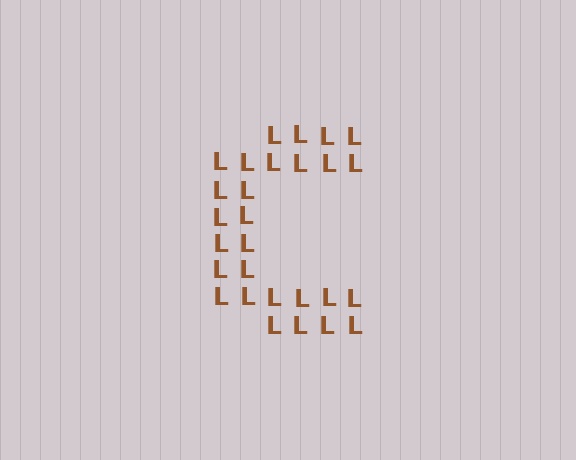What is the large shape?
The large shape is the letter C.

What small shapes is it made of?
It is made of small letter L's.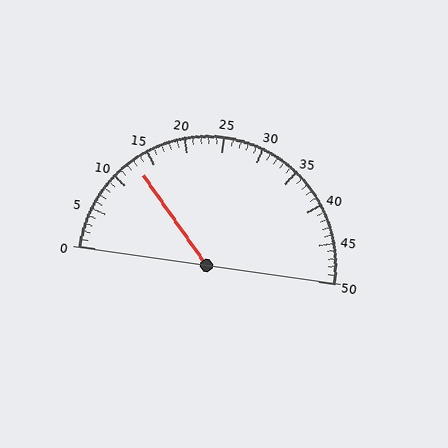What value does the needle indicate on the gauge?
The needle indicates approximately 13.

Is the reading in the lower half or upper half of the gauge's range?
The reading is in the lower half of the range (0 to 50).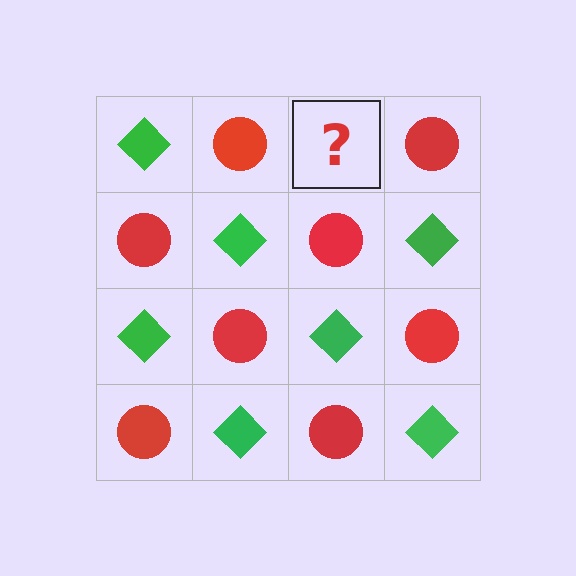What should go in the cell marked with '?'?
The missing cell should contain a green diamond.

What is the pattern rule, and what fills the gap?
The rule is that it alternates green diamond and red circle in a checkerboard pattern. The gap should be filled with a green diamond.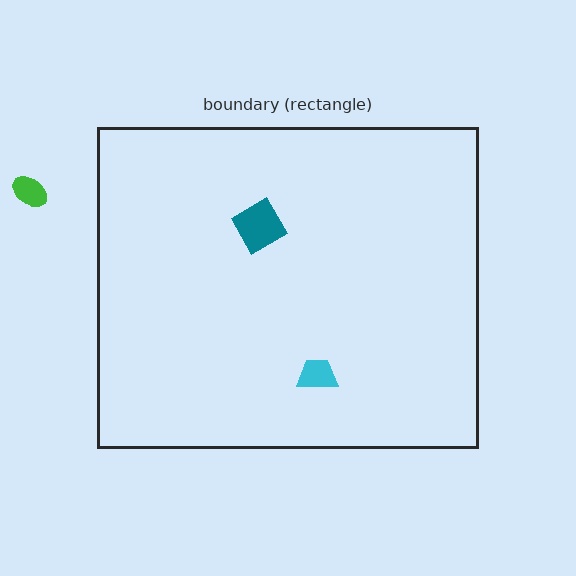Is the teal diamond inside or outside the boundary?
Inside.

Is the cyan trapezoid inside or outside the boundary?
Inside.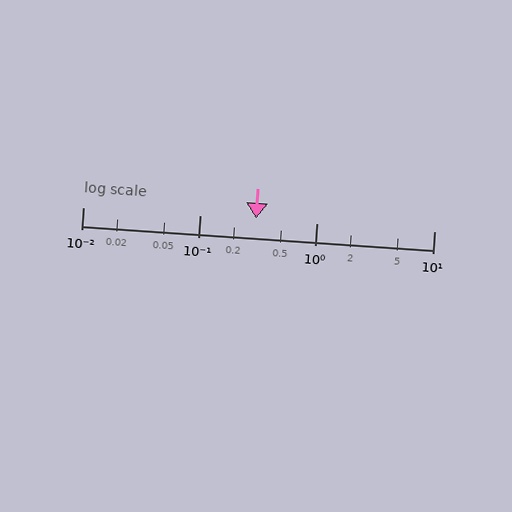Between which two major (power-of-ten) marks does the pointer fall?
The pointer is between 0.1 and 1.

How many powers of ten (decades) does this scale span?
The scale spans 3 decades, from 0.01 to 10.